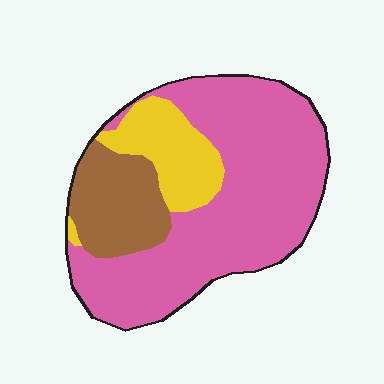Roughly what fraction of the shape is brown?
Brown takes up less than a quarter of the shape.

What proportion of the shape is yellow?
Yellow covers about 15% of the shape.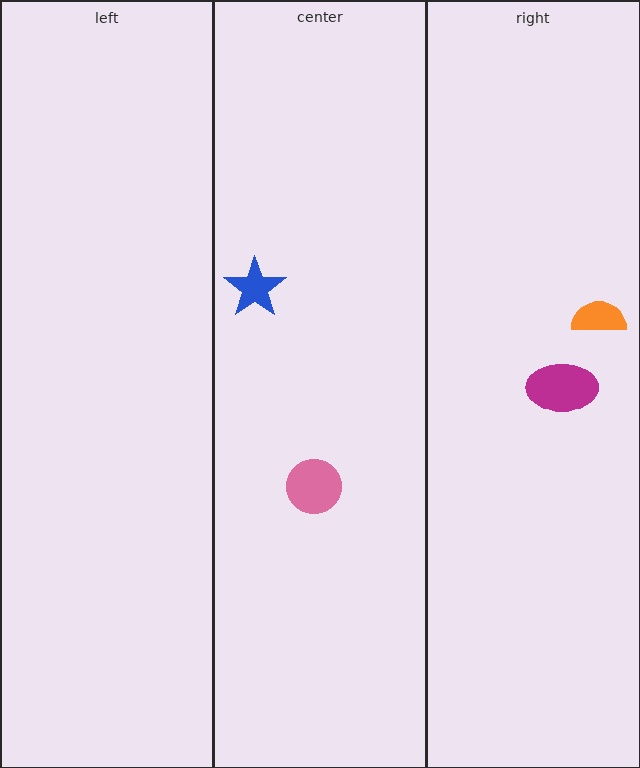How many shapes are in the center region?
2.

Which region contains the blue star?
The center region.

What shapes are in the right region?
The magenta ellipse, the orange semicircle.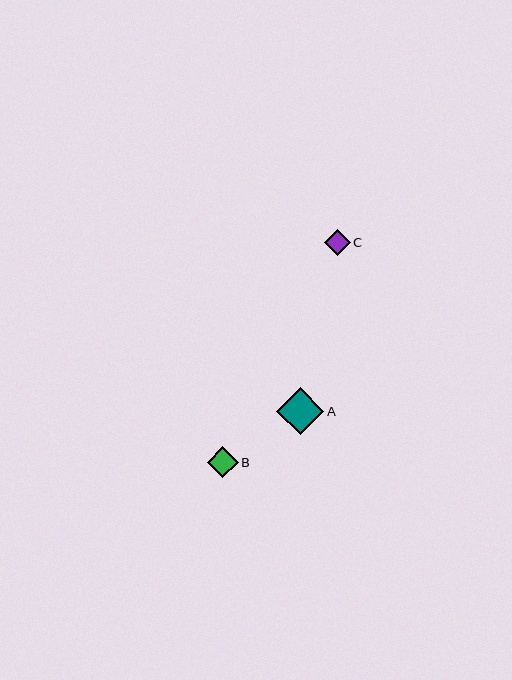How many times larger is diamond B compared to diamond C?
Diamond B is approximately 1.2 times the size of diamond C.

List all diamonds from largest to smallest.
From largest to smallest: A, B, C.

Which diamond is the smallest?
Diamond C is the smallest with a size of approximately 26 pixels.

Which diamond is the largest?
Diamond A is the largest with a size of approximately 48 pixels.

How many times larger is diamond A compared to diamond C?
Diamond A is approximately 1.9 times the size of diamond C.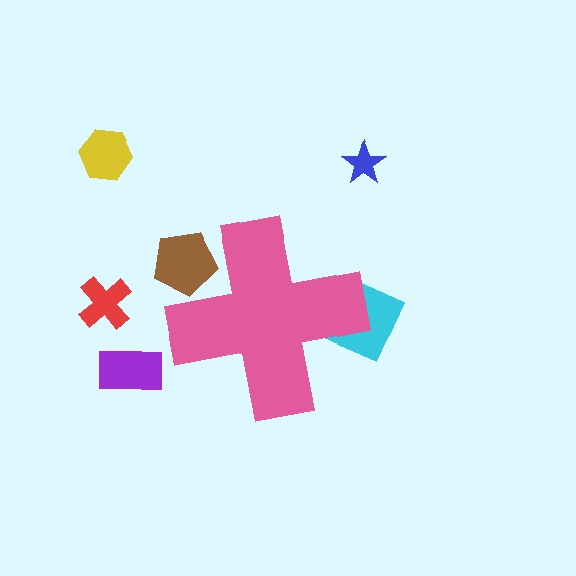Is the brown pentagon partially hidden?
Yes, the brown pentagon is partially hidden behind the pink cross.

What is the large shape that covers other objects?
A pink cross.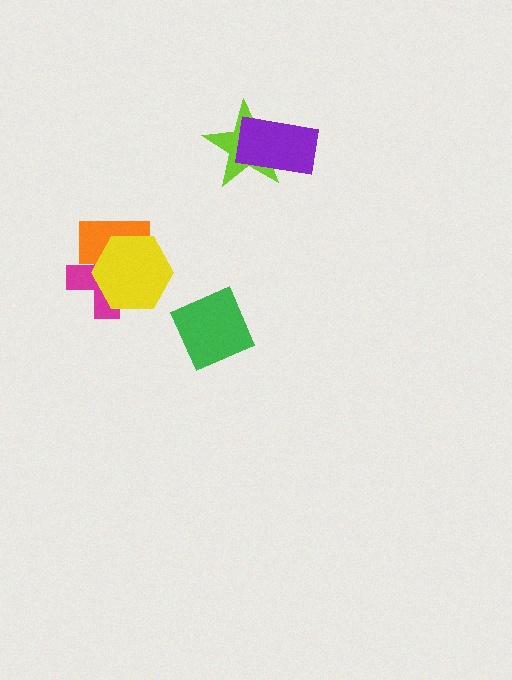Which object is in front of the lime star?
The purple rectangle is in front of the lime star.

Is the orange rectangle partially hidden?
Yes, it is partially covered by another shape.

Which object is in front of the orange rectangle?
The yellow hexagon is in front of the orange rectangle.